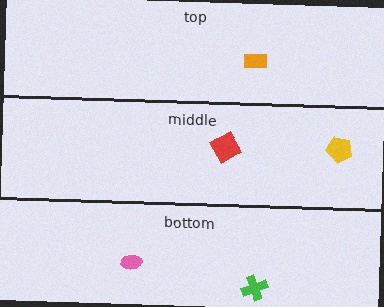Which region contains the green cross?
The bottom region.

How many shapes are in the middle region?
2.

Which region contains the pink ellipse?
The bottom region.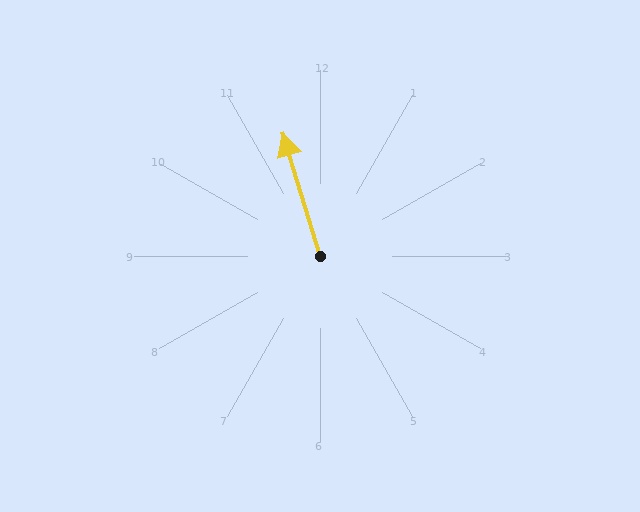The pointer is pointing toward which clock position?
Roughly 11 o'clock.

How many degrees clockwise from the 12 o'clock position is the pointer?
Approximately 343 degrees.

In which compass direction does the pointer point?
North.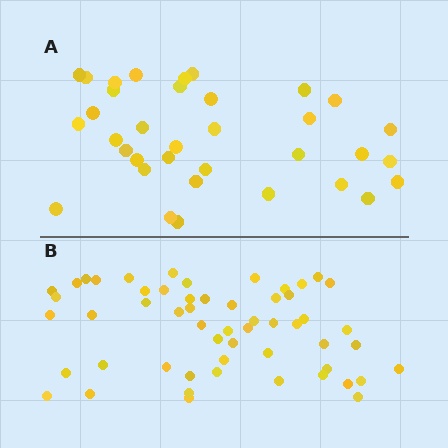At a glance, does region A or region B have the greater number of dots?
Region B (the bottom region) has more dots.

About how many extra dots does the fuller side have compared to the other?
Region B has approximately 20 more dots than region A.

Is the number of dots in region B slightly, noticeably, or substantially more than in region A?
Region B has substantially more. The ratio is roughly 1.6 to 1.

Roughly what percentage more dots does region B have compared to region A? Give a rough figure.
About 55% more.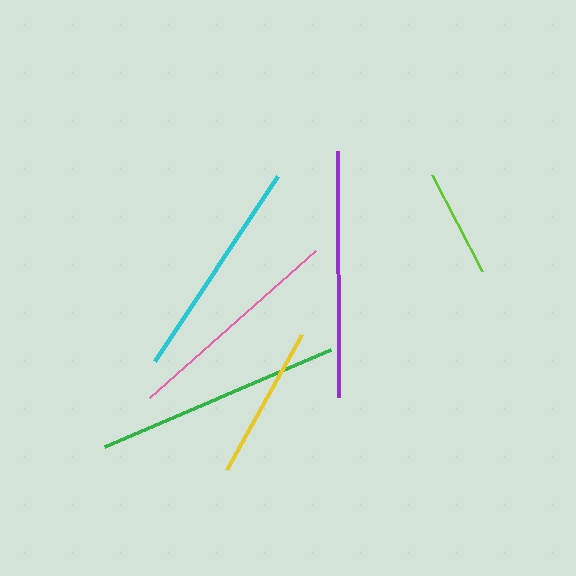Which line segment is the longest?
The green line is the longest at approximately 247 pixels.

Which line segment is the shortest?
The lime line is the shortest at approximately 107 pixels.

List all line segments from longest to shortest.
From longest to shortest: green, purple, cyan, pink, yellow, lime.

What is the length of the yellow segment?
The yellow segment is approximately 154 pixels long.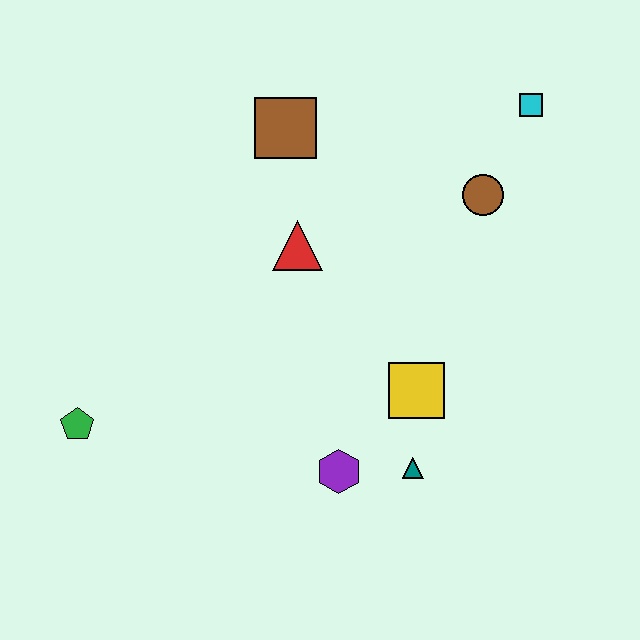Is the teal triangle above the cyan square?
No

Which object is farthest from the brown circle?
The green pentagon is farthest from the brown circle.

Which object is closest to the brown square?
The red triangle is closest to the brown square.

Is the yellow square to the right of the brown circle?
No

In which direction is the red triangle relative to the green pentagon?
The red triangle is to the right of the green pentagon.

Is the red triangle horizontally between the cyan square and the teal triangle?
No